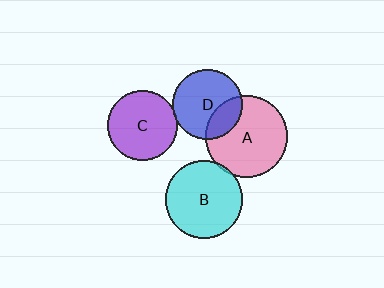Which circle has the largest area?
Circle A (pink).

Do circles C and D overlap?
Yes.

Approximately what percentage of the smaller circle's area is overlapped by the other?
Approximately 5%.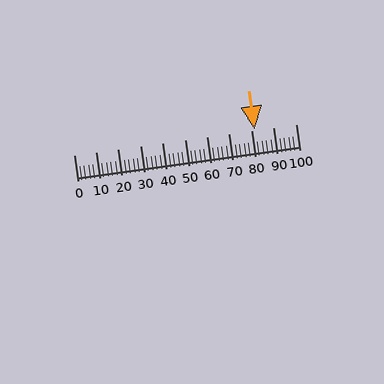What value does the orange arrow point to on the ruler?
The orange arrow points to approximately 82.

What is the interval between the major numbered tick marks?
The major tick marks are spaced 10 units apart.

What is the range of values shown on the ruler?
The ruler shows values from 0 to 100.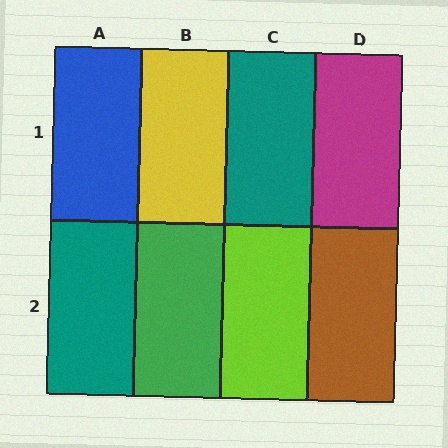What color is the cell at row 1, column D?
Magenta.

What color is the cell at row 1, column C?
Teal.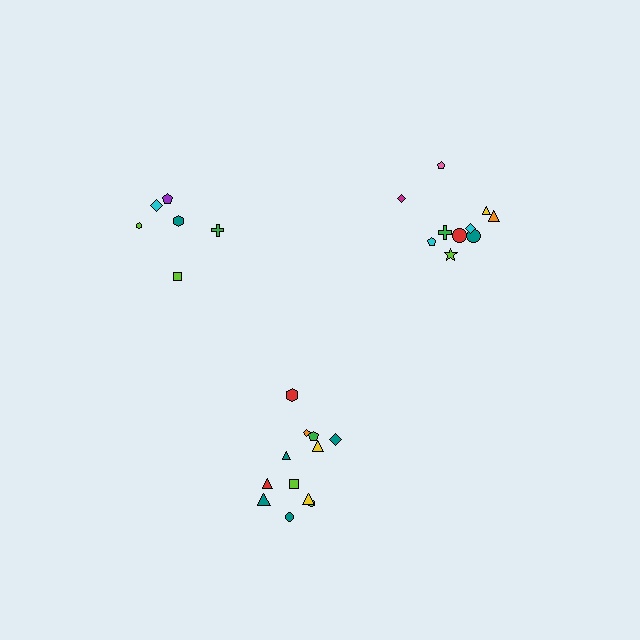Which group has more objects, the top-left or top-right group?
The top-right group.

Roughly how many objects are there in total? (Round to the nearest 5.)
Roughly 30 objects in total.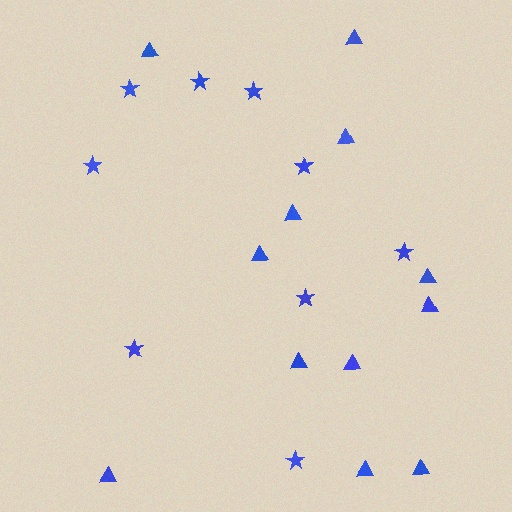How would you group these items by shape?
There are 2 groups: one group of triangles (12) and one group of stars (9).